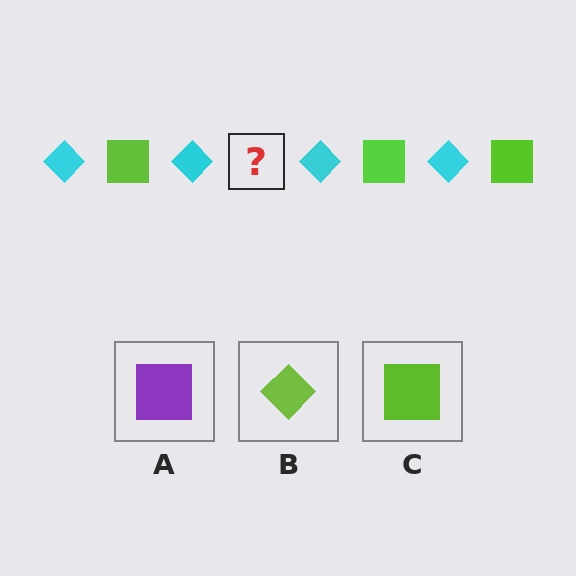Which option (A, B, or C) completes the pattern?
C.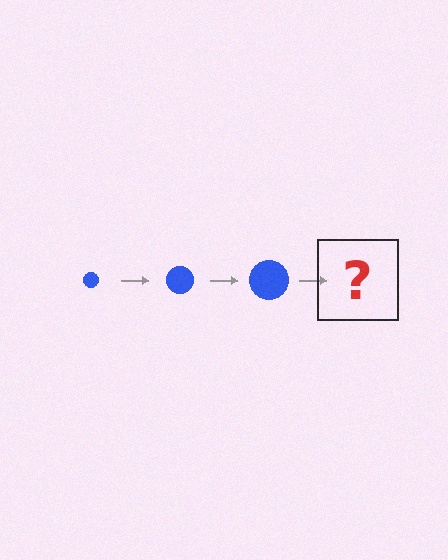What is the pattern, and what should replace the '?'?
The pattern is that the circle gets progressively larger each step. The '?' should be a blue circle, larger than the previous one.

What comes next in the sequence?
The next element should be a blue circle, larger than the previous one.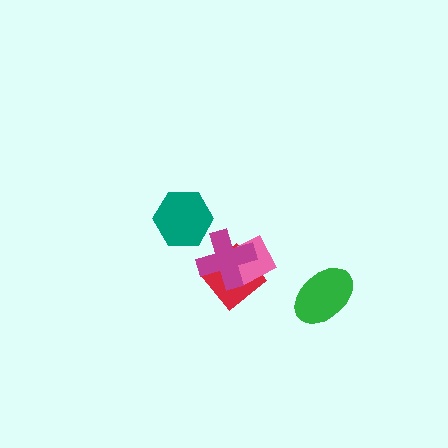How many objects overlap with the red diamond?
2 objects overlap with the red diamond.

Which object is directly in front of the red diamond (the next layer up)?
The pink diamond is directly in front of the red diamond.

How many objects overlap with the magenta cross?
2 objects overlap with the magenta cross.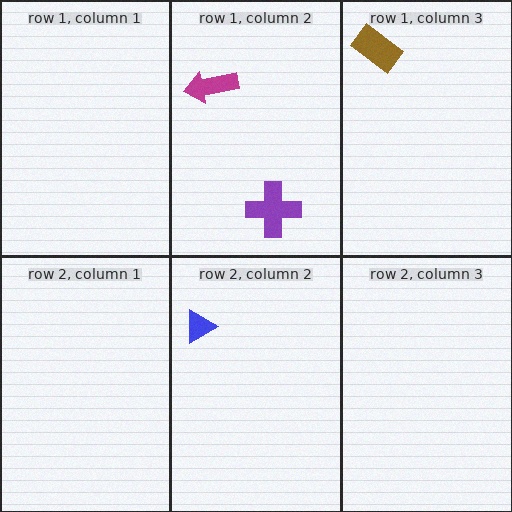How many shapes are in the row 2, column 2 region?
1.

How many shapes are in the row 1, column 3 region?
1.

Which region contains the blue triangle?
The row 2, column 2 region.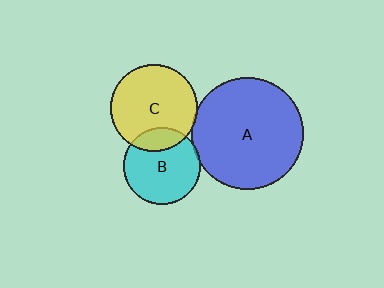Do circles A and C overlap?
Yes.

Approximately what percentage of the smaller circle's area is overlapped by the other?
Approximately 5%.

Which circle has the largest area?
Circle A (blue).